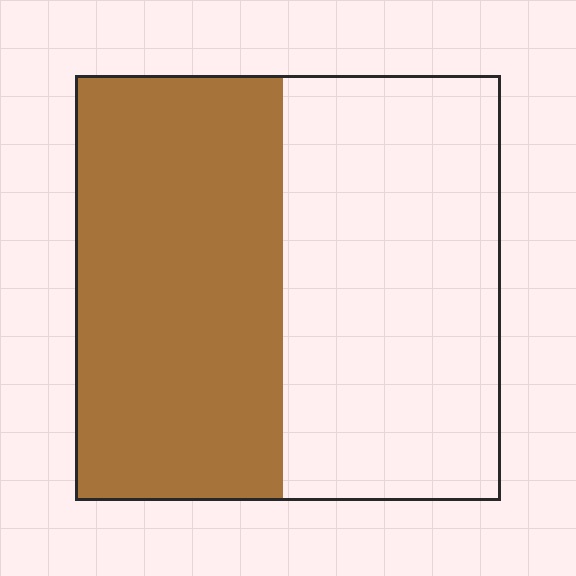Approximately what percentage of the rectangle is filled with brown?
Approximately 50%.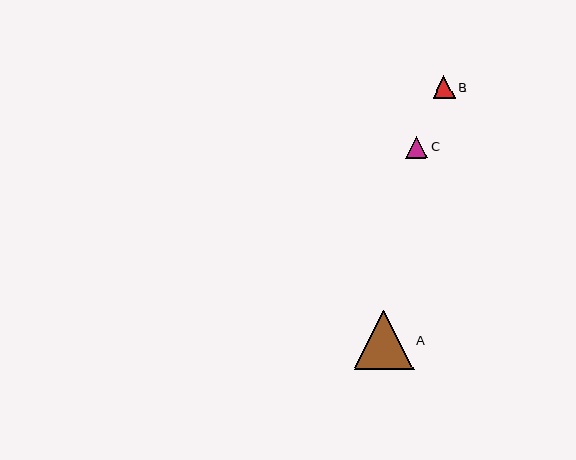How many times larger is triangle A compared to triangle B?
Triangle A is approximately 2.7 times the size of triangle B.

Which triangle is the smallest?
Triangle C is the smallest with a size of approximately 22 pixels.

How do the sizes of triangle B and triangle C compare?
Triangle B and triangle C are approximately the same size.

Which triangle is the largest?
Triangle A is the largest with a size of approximately 60 pixels.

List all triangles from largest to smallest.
From largest to smallest: A, B, C.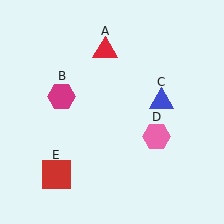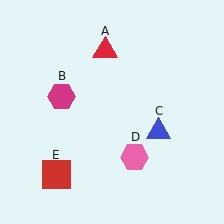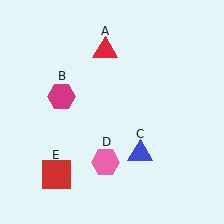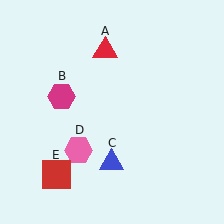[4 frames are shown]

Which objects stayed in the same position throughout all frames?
Red triangle (object A) and magenta hexagon (object B) and red square (object E) remained stationary.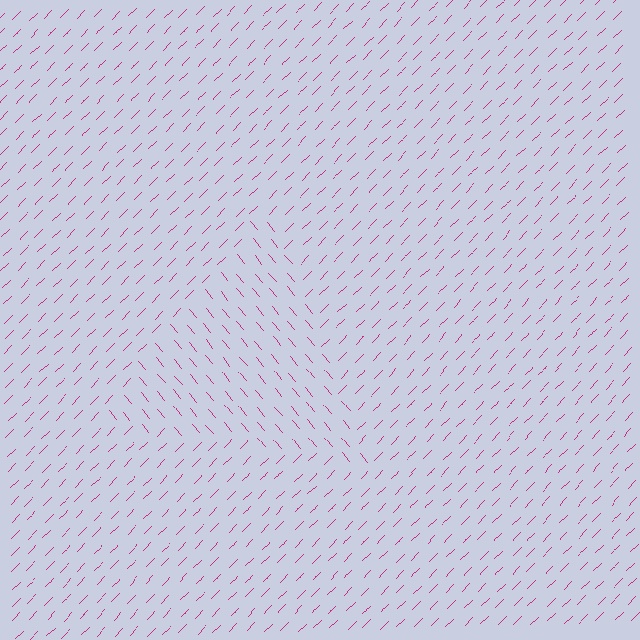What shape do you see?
I see a triangle.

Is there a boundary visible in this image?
Yes, there is a texture boundary formed by a change in line orientation.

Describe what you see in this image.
The image is filled with small magenta line segments. A triangle region in the image has lines oriented differently from the surrounding lines, creating a visible texture boundary.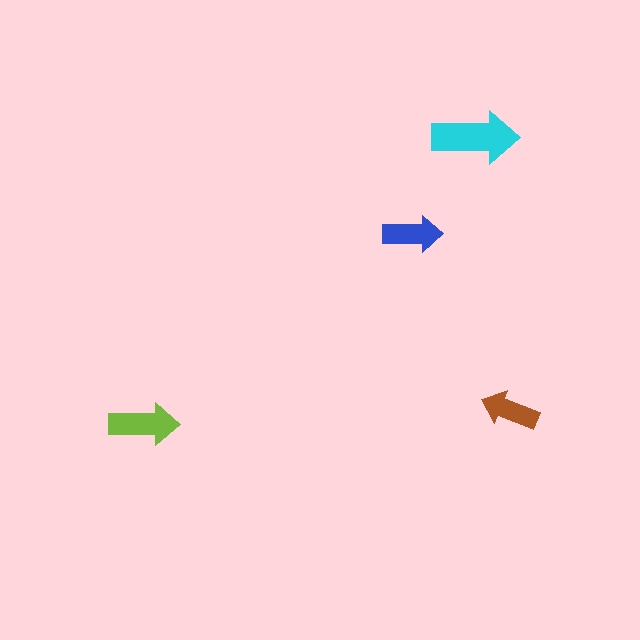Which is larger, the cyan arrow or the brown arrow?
The cyan one.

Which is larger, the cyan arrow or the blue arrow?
The cyan one.